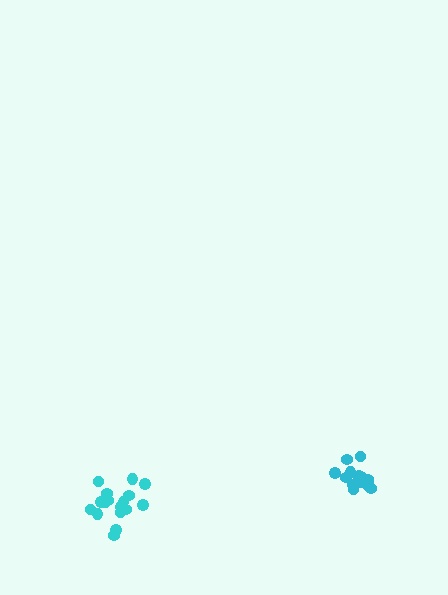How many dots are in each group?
Group 1: 17 dots, Group 2: 15 dots (32 total).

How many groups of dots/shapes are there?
There are 2 groups.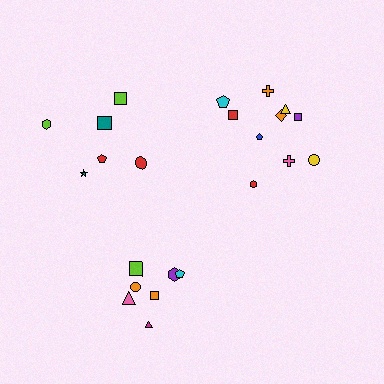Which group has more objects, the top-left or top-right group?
The top-right group.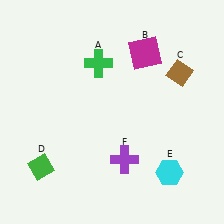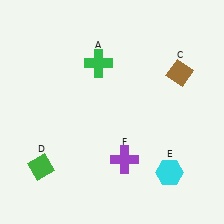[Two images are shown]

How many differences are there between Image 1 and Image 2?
There is 1 difference between the two images.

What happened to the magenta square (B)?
The magenta square (B) was removed in Image 2. It was in the top-right area of Image 1.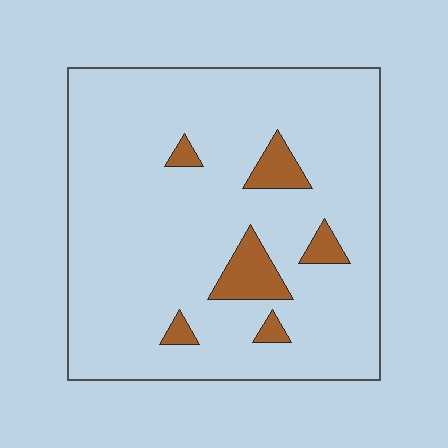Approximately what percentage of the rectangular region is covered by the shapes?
Approximately 10%.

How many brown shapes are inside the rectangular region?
6.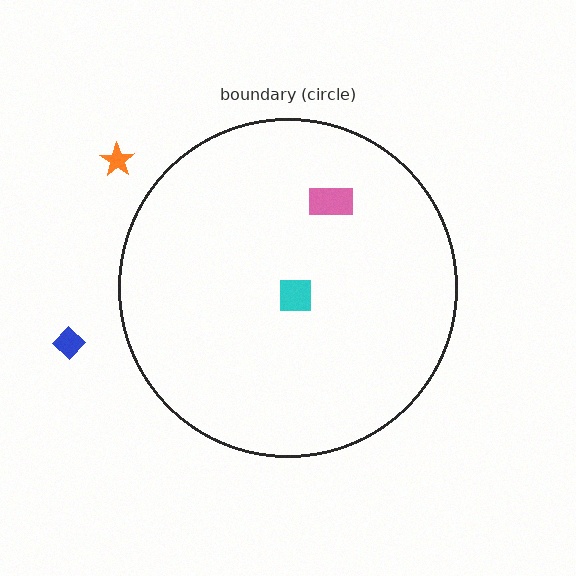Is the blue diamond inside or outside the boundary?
Outside.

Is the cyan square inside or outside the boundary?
Inside.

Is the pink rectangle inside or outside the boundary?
Inside.